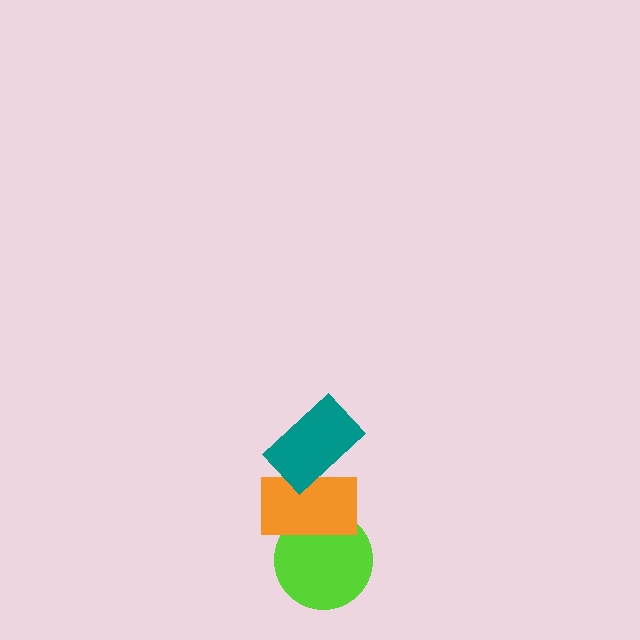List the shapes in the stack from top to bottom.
From top to bottom: the teal rectangle, the orange rectangle, the lime circle.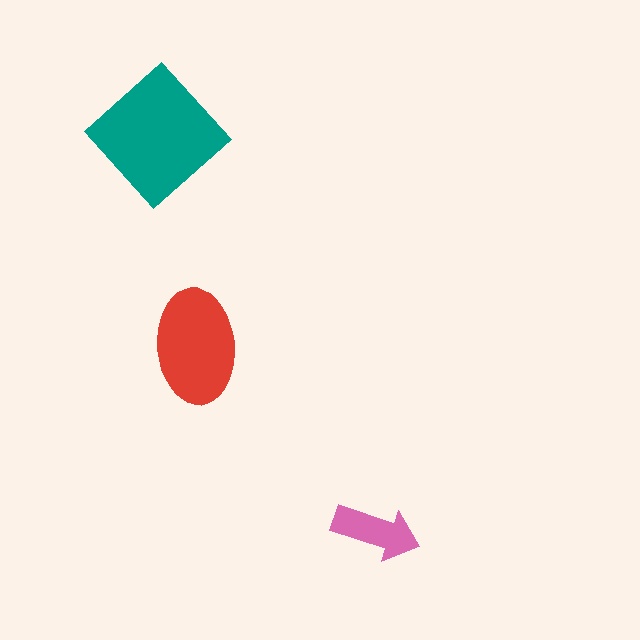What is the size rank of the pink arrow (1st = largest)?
3rd.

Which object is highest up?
The teal diamond is topmost.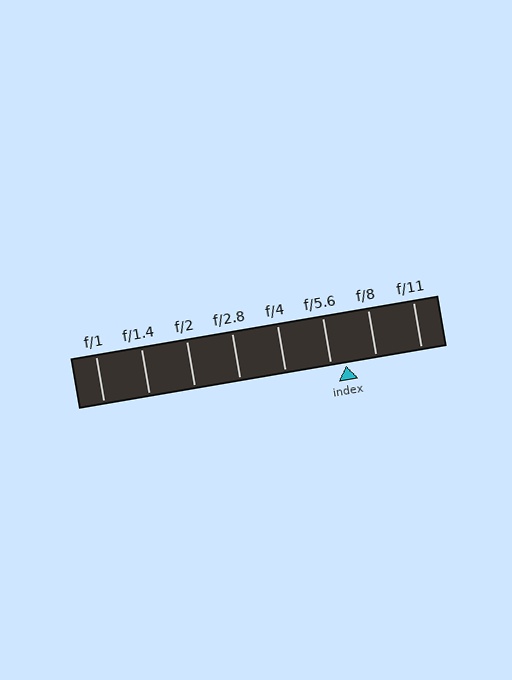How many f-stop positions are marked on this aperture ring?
There are 8 f-stop positions marked.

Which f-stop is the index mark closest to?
The index mark is closest to f/5.6.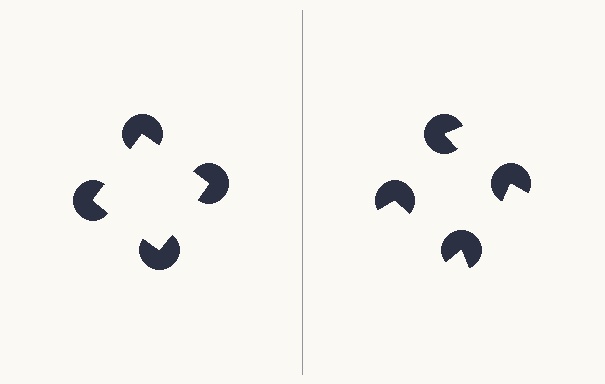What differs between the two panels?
The pac-man discs are positioned identically on both sides; only the wedge orientations differ. On the left they align to a square; on the right they are misaligned.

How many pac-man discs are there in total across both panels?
8 — 4 on each side.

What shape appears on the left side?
An illusory square.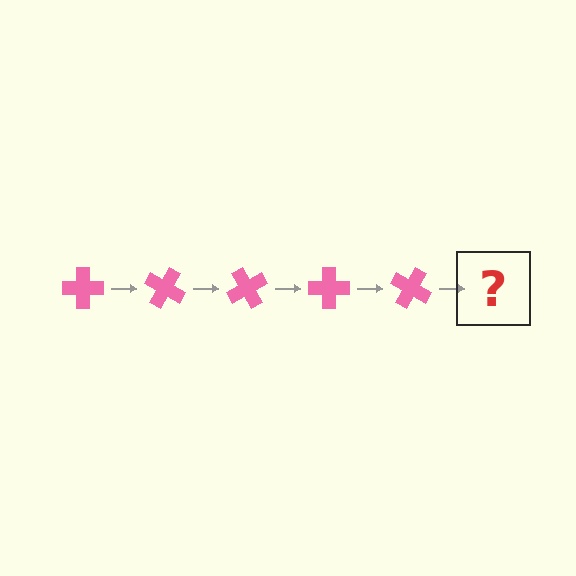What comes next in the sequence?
The next element should be a pink cross rotated 150 degrees.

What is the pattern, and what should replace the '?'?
The pattern is that the cross rotates 30 degrees each step. The '?' should be a pink cross rotated 150 degrees.